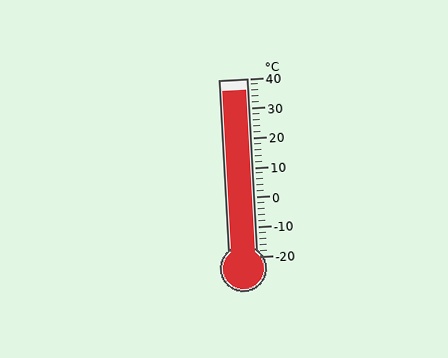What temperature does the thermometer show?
The thermometer shows approximately 36°C.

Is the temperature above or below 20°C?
The temperature is above 20°C.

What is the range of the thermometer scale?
The thermometer scale ranges from -20°C to 40°C.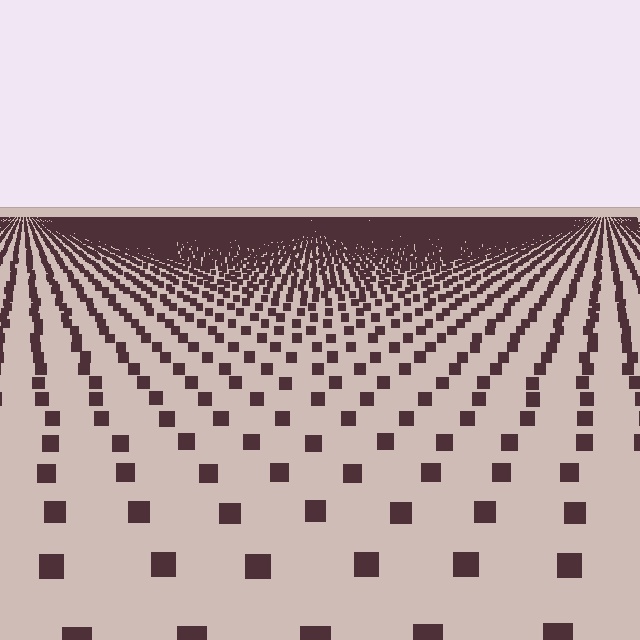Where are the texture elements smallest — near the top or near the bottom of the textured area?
Near the top.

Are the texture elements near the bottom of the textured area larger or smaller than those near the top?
Larger. Near the bottom, elements are closer to the viewer and appear at a bigger on-screen size.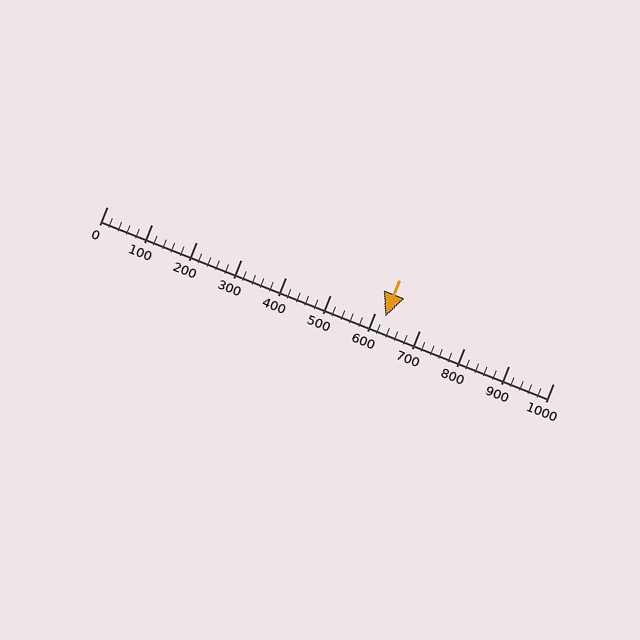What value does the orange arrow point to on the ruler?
The orange arrow points to approximately 624.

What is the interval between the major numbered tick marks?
The major tick marks are spaced 100 units apart.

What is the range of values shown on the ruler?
The ruler shows values from 0 to 1000.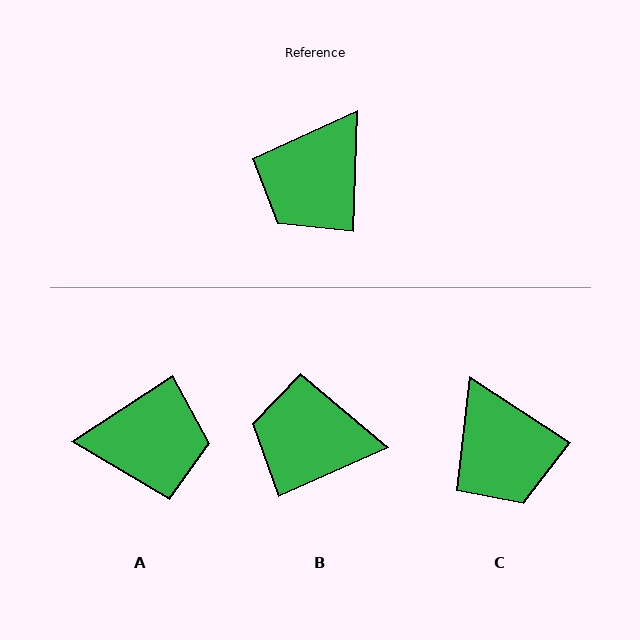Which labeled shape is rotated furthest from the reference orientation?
A, about 125 degrees away.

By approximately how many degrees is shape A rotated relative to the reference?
Approximately 125 degrees counter-clockwise.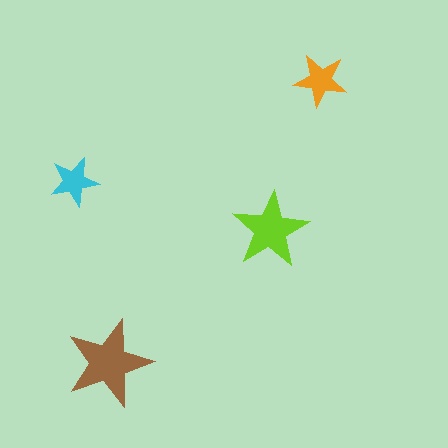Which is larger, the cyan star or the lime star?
The lime one.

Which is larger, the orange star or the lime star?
The lime one.